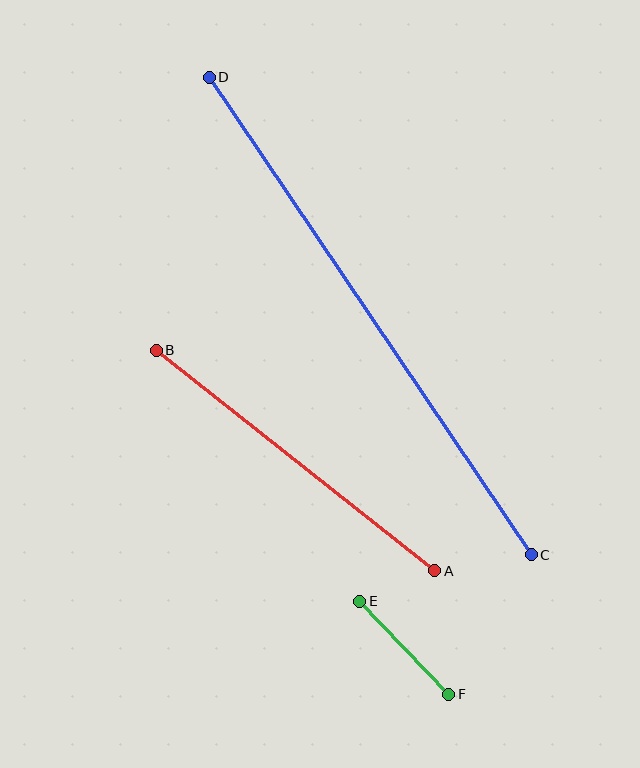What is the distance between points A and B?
The distance is approximately 355 pixels.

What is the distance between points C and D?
The distance is approximately 576 pixels.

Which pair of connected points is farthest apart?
Points C and D are farthest apart.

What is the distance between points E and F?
The distance is approximately 129 pixels.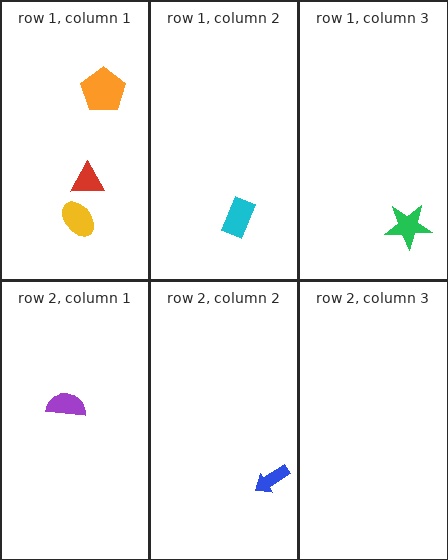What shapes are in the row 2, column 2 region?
The blue arrow.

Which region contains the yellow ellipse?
The row 1, column 1 region.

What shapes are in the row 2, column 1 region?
The purple semicircle.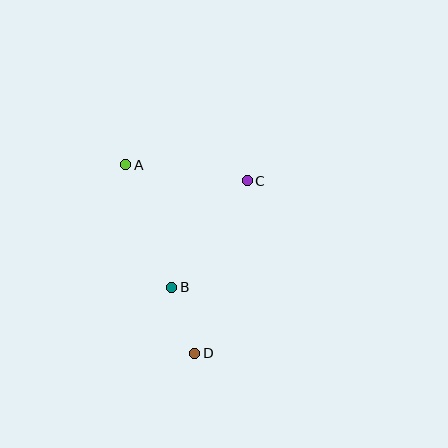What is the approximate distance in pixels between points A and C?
The distance between A and C is approximately 123 pixels.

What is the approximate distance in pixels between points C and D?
The distance between C and D is approximately 180 pixels.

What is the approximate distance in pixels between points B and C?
The distance between B and C is approximately 130 pixels.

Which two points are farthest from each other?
Points A and D are farthest from each other.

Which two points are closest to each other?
Points B and D are closest to each other.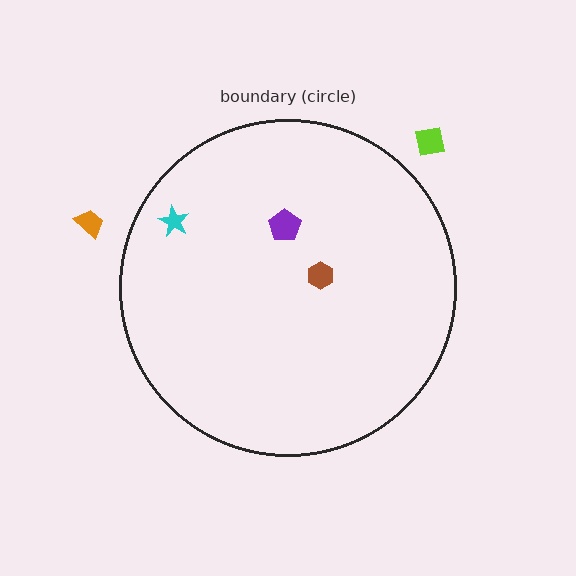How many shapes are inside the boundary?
3 inside, 2 outside.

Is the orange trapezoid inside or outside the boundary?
Outside.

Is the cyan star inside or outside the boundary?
Inside.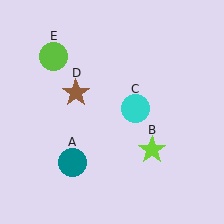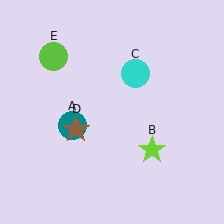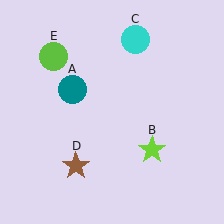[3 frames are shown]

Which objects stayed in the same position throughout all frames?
Lime star (object B) and lime circle (object E) remained stationary.